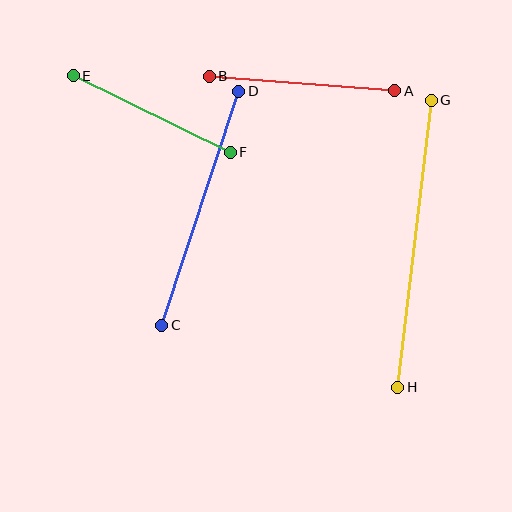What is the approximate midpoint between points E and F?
The midpoint is at approximately (152, 114) pixels.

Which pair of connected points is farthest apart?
Points G and H are farthest apart.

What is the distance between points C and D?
The distance is approximately 246 pixels.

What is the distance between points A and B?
The distance is approximately 186 pixels.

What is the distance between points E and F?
The distance is approximately 174 pixels.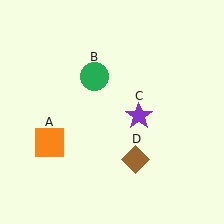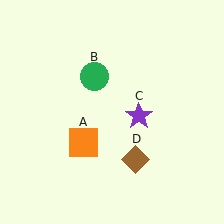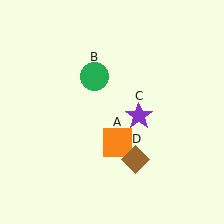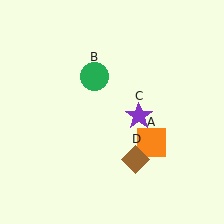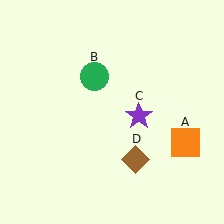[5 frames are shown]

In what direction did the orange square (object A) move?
The orange square (object A) moved right.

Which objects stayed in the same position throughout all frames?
Green circle (object B) and purple star (object C) and brown diamond (object D) remained stationary.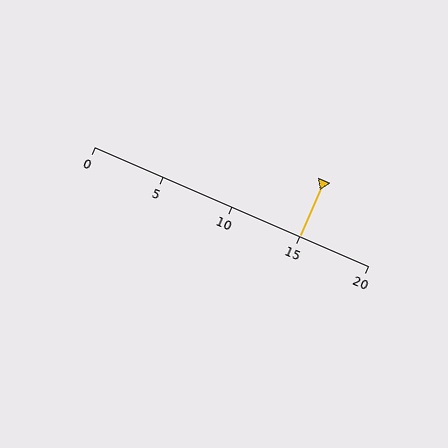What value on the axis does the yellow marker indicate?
The marker indicates approximately 15.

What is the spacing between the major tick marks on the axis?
The major ticks are spaced 5 apart.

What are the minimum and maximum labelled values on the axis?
The axis runs from 0 to 20.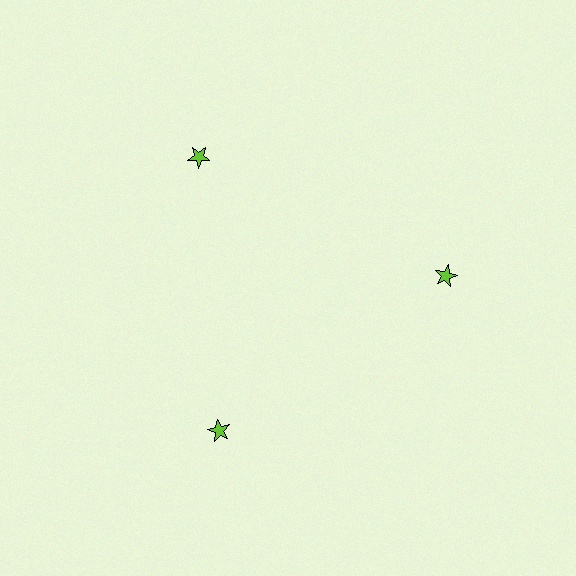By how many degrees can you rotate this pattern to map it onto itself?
The pattern maps onto itself every 120 degrees of rotation.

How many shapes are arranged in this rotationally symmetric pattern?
There are 3 shapes, arranged in 3 groups of 1.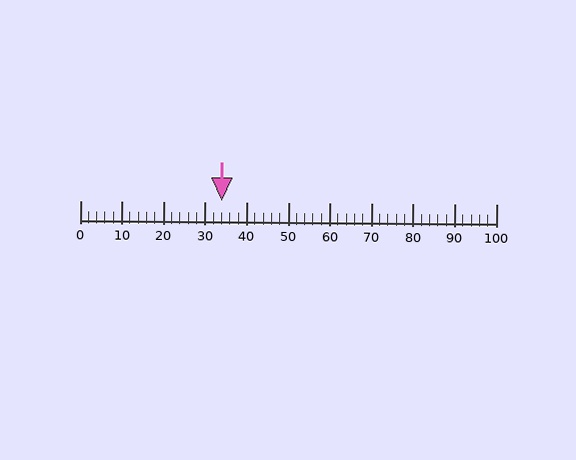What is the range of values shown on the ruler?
The ruler shows values from 0 to 100.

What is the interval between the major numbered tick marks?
The major tick marks are spaced 10 units apart.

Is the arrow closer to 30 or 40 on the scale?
The arrow is closer to 30.